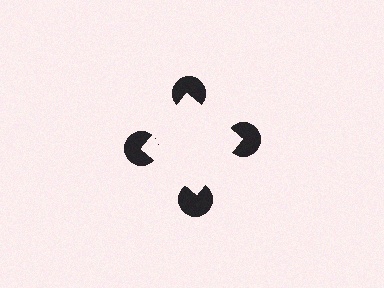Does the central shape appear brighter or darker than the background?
It typically appears slightly brighter than the background, even though no actual brightness change is drawn.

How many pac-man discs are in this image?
There are 4 — one at each vertex of the illusory square.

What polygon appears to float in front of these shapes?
An illusory square — its edges are inferred from the aligned wedge cuts in the pac-man discs, not physically drawn.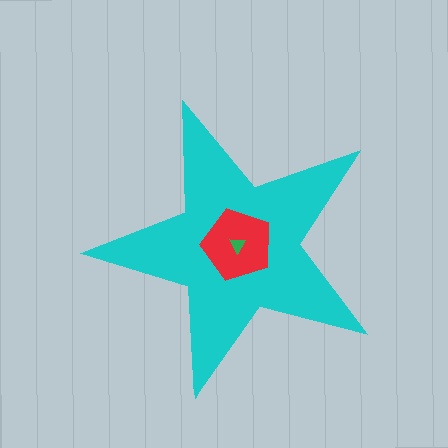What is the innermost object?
The green triangle.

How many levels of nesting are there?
3.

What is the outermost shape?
The cyan star.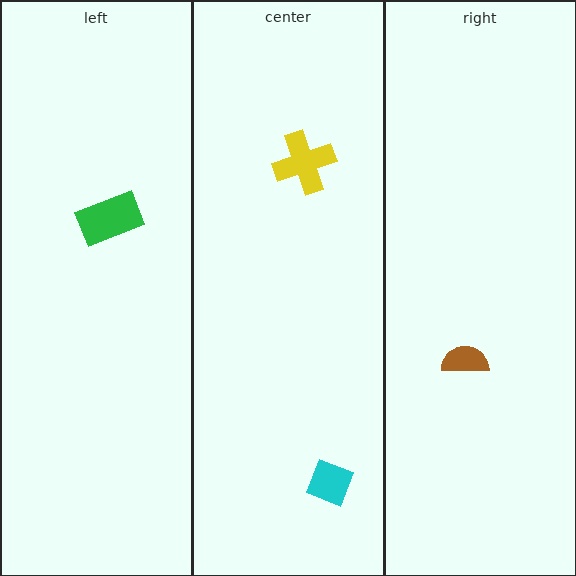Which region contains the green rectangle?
The left region.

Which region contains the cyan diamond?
The center region.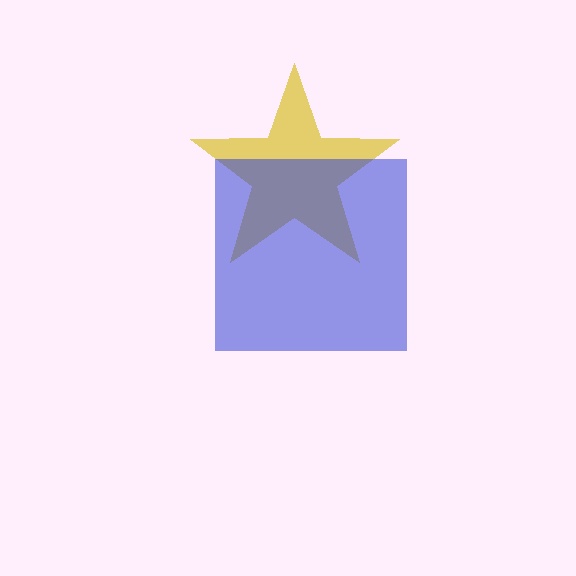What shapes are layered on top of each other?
The layered shapes are: a yellow star, a blue square.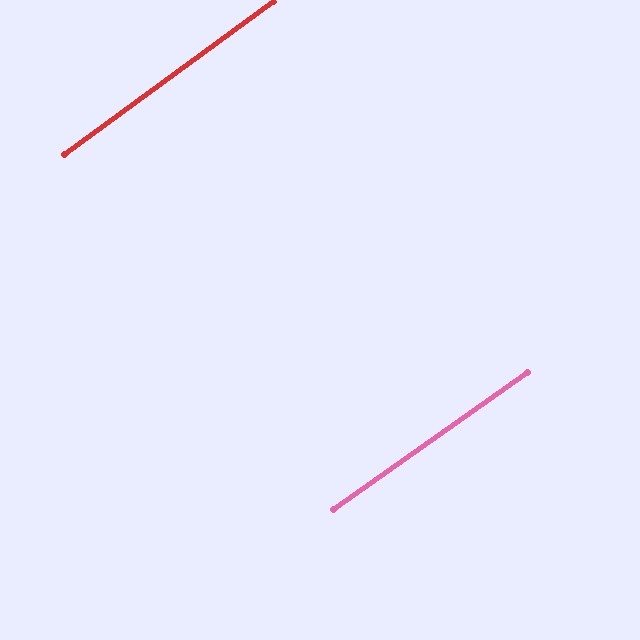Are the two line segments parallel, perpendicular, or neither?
Parallel — their directions differ by only 1.0°.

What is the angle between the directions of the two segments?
Approximately 1 degree.